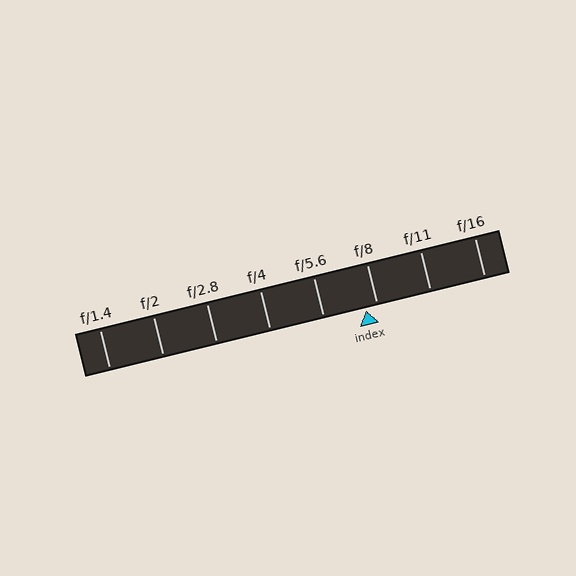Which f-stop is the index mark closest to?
The index mark is closest to f/8.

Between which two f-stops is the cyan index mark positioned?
The index mark is between f/5.6 and f/8.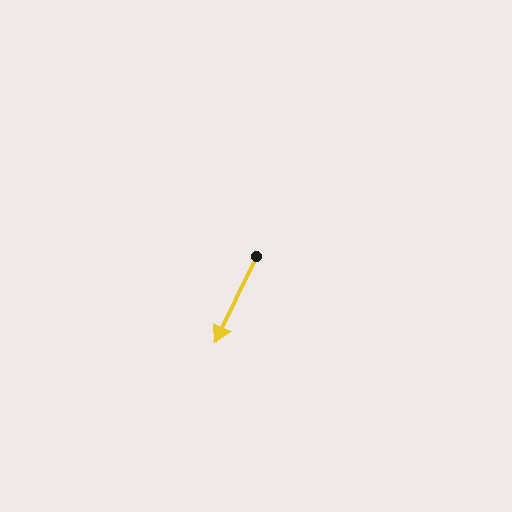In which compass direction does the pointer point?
Southwest.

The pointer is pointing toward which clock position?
Roughly 7 o'clock.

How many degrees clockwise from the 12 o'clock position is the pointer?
Approximately 205 degrees.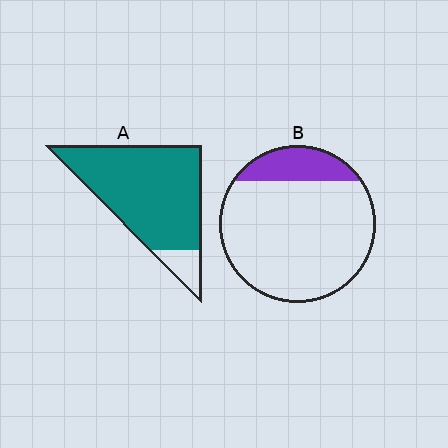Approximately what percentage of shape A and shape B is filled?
A is approximately 90% and B is approximately 15%.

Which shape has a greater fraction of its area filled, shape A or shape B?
Shape A.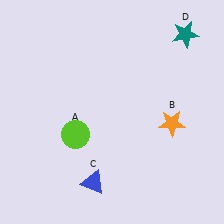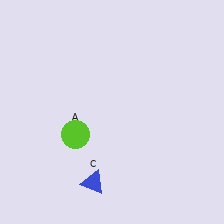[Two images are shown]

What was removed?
The teal star (D), the orange star (B) were removed in Image 2.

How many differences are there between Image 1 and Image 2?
There are 2 differences between the two images.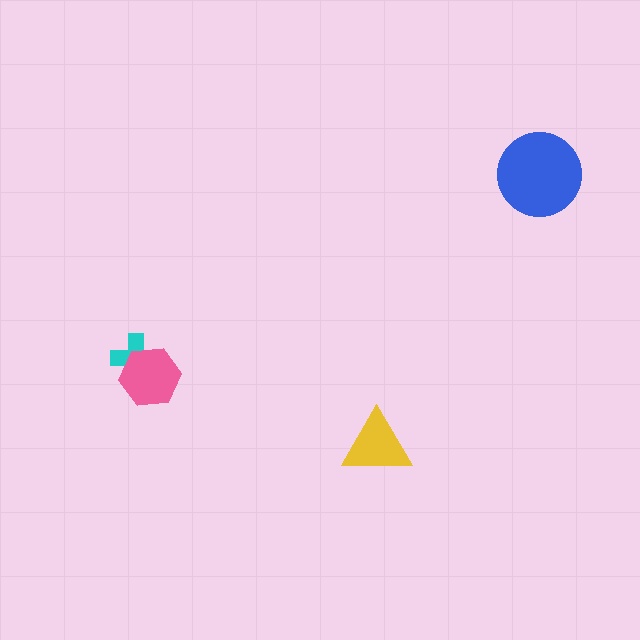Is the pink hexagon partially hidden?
No, no other shape covers it.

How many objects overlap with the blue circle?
0 objects overlap with the blue circle.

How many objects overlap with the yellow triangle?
0 objects overlap with the yellow triangle.